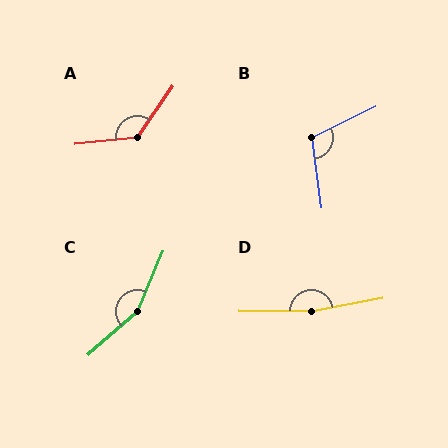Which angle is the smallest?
B, at approximately 108 degrees.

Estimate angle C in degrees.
Approximately 154 degrees.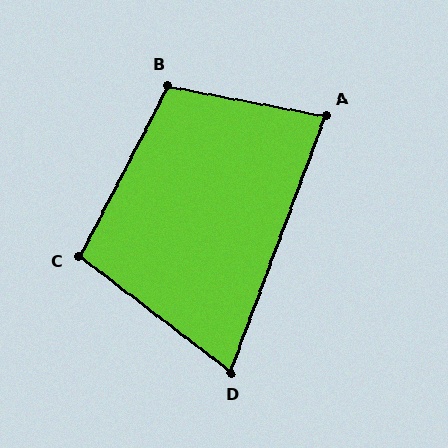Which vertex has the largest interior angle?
B, at approximately 107 degrees.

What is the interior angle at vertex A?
Approximately 80 degrees (acute).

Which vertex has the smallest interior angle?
D, at approximately 73 degrees.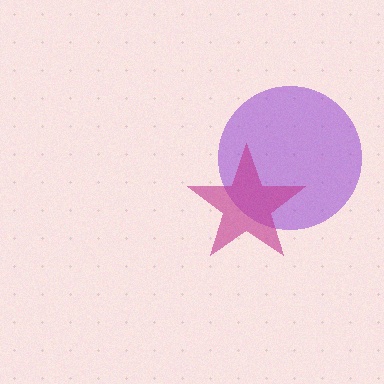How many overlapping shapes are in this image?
There are 2 overlapping shapes in the image.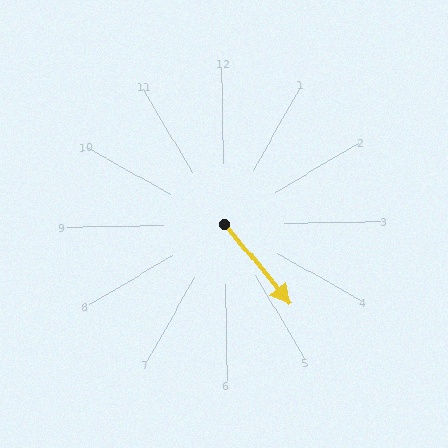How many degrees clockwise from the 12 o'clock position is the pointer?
Approximately 141 degrees.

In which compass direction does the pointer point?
Southeast.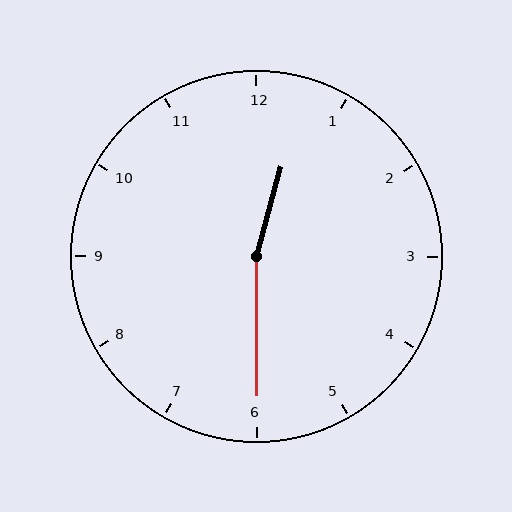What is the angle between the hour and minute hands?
Approximately 165 degrees.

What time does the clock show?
12:30.